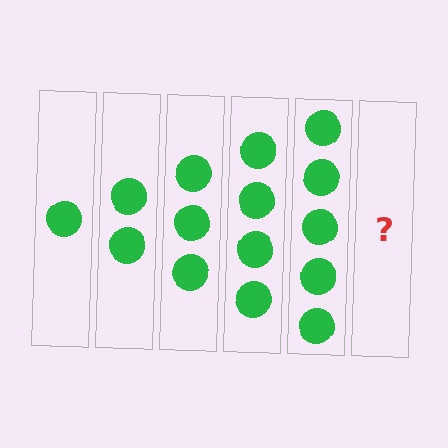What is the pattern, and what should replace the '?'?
The pattern is that each step adds one more circle. The '?' should be 6 circles.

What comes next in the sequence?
The next element should be 6 circles.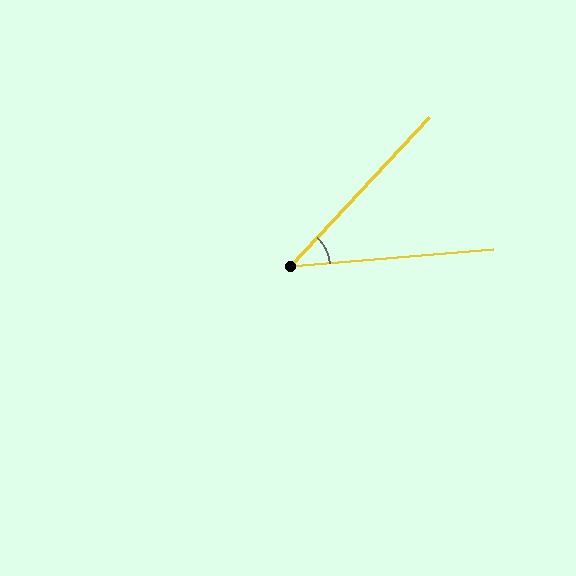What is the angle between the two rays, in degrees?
Approximately 42 degrees.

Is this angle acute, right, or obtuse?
It is acute.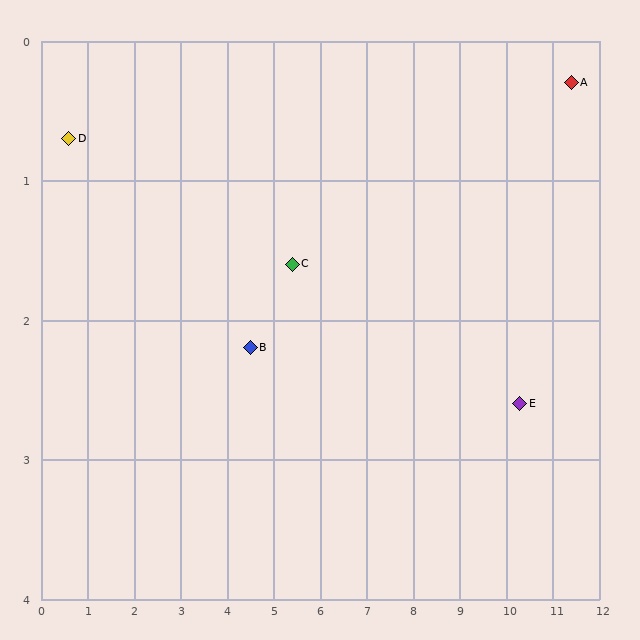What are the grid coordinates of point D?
Point D is at approximately (0.6, 0.7).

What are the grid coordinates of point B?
Point B is at approximately (4.5, 2.2).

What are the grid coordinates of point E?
Point E is at approximately (10.3, 2.6).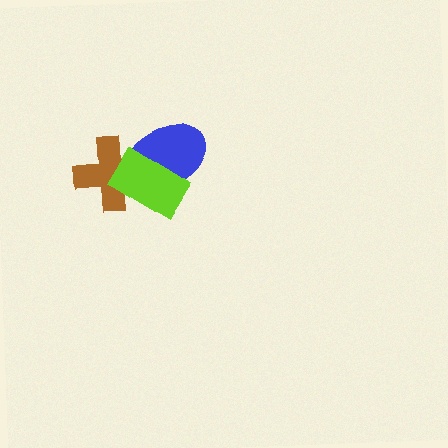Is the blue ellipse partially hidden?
Yes, it is partially covered by another shape.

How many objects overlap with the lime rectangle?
2 objects overlap with the lime rectangle.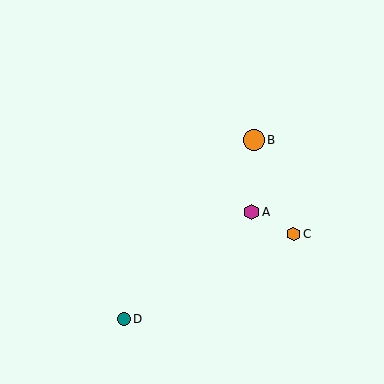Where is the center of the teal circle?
The center of the teal circle is at (124, 319).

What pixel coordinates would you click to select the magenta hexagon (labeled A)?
Click at (252, 212) to select the magenta hexagon A.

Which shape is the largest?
The orange circle (labeled B) is the largest.